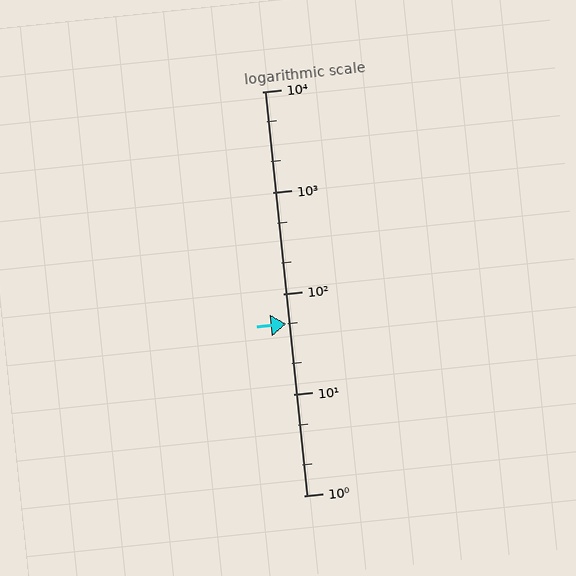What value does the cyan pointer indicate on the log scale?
The pointer indicates approximately 50.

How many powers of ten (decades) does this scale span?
The scale spans 4 decades, from 1 to 10000.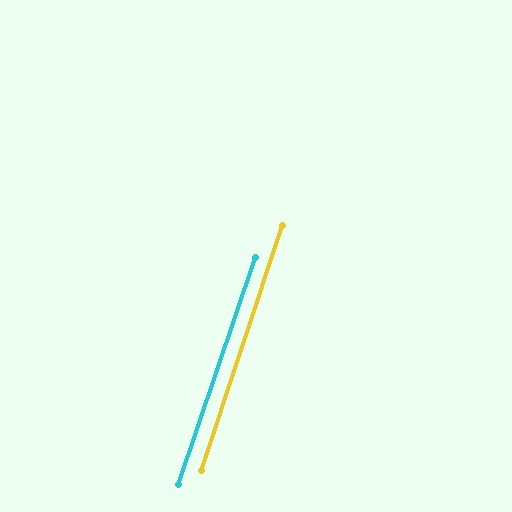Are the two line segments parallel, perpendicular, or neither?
Parallel — their directions differ by only 0.4°.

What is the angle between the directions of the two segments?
Approximately 0 degrees.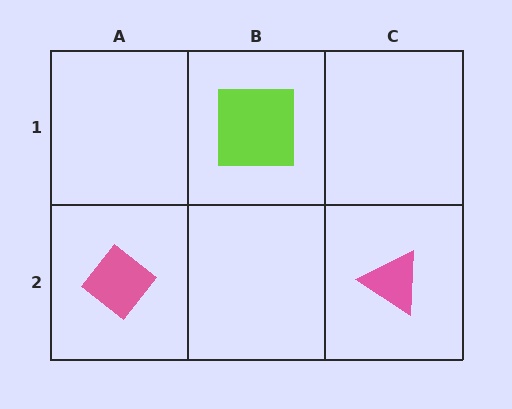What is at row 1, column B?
A lime square.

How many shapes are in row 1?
1 shape.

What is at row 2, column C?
A pink triangle.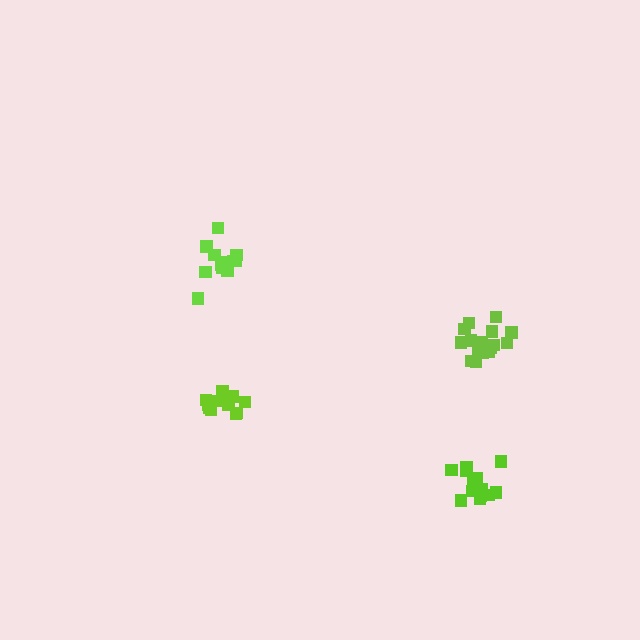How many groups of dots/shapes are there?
There are 4 groups.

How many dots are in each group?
Group 1: 13 dots, Group 2: 14 dots, Group 3: 16 dots, Group 4: 12 dots (55 total).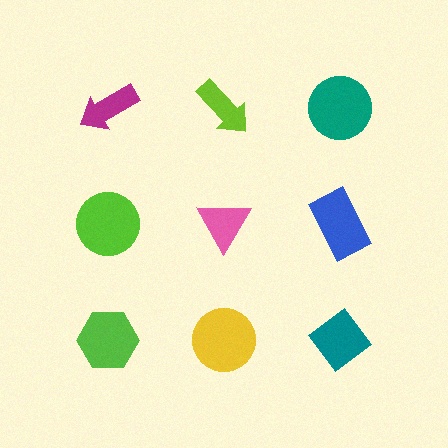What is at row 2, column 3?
A blue rectangle.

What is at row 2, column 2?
A pink triangle.